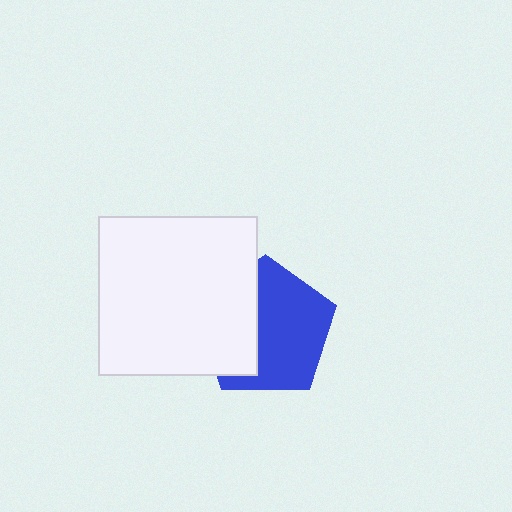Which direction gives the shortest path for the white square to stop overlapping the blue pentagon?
Moving left gives the shortest separation.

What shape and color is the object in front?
The object in front is a white square.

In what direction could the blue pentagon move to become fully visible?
The blue pentagon could move right. That would shift it out from behind the white square entirely.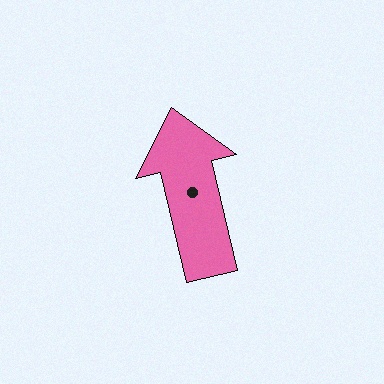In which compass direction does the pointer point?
North.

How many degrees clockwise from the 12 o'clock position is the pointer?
Approximately 347 degrees.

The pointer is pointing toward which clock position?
Roughly 12 o'clock.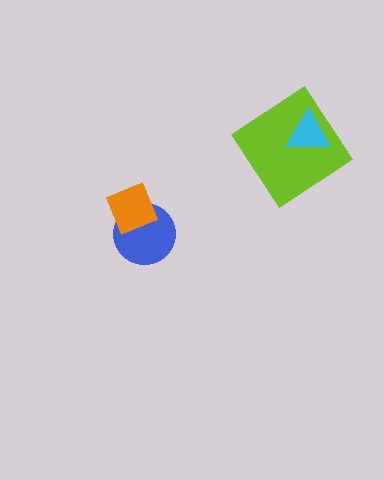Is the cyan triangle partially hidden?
No, no other shape covers it.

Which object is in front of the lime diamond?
The cyan triangle is in front of the lime diamond.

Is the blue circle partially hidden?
Yes, it is partially covered by another shape.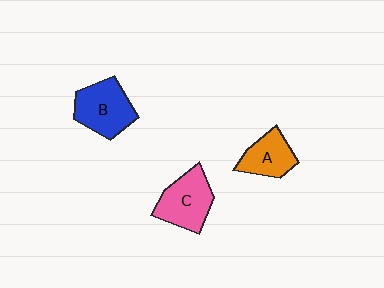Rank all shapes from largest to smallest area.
From largest to smallest: B (blue), C (pink), A (orange).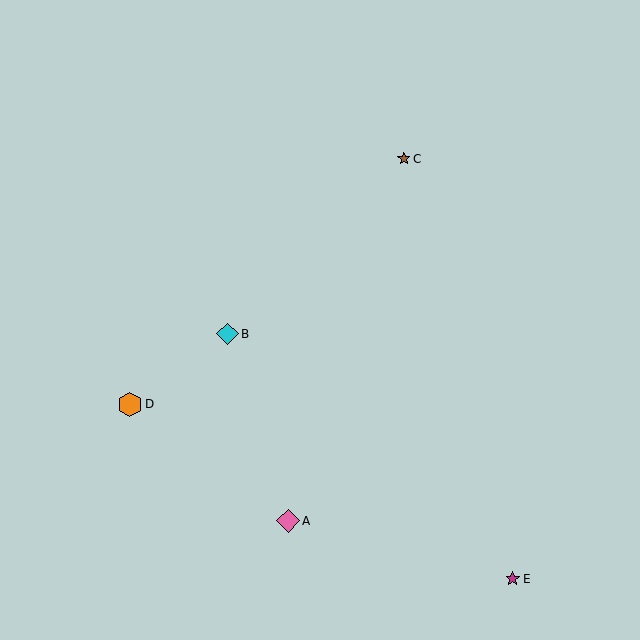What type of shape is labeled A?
Shape A is a pink diamond.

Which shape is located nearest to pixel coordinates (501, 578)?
The magenta star (labeled E) at (512, 579) is nearest to that location.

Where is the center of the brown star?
The center of the brown star is at (404, 159).